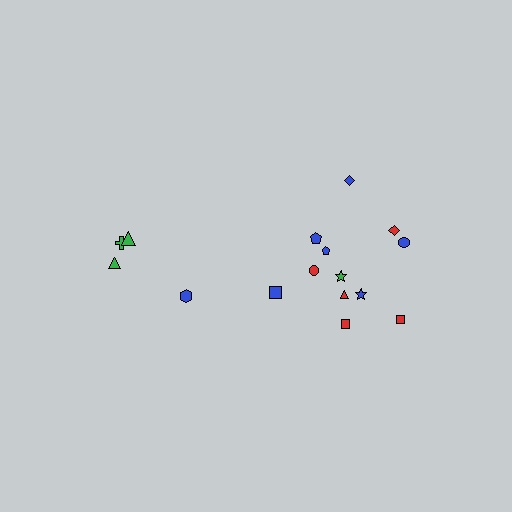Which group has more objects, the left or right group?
The right group.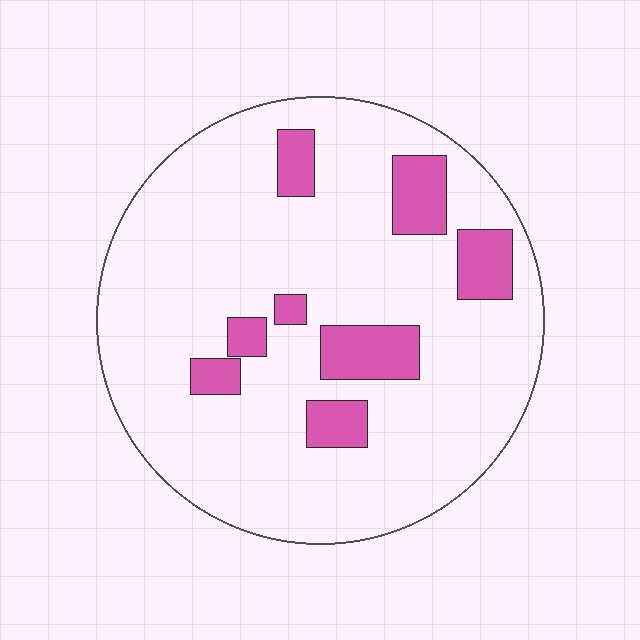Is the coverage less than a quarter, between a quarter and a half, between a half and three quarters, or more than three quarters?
Less than a quarter.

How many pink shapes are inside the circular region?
8.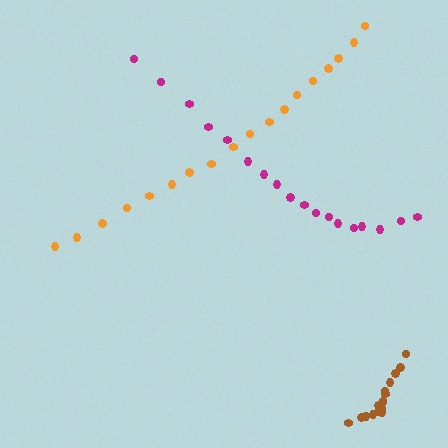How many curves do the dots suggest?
There are 3 distinct paths.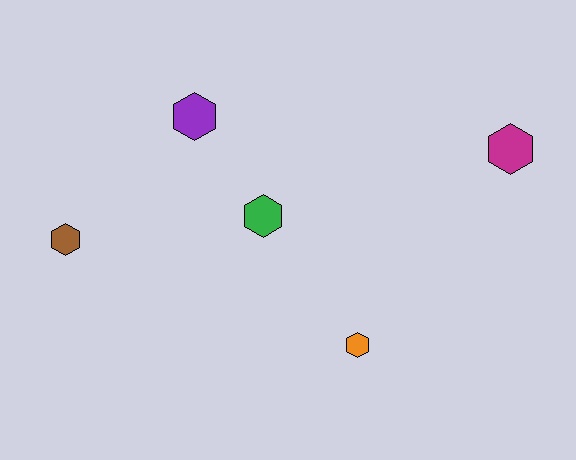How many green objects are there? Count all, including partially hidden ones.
There is 1 green object.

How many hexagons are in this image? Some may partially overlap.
There are 5 hexagons.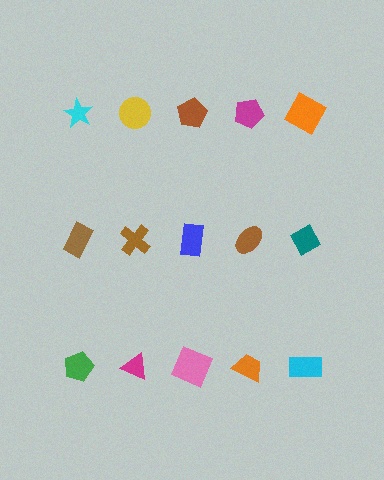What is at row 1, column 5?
An orange square.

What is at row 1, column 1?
A cyan star.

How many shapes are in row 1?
5 shapes.